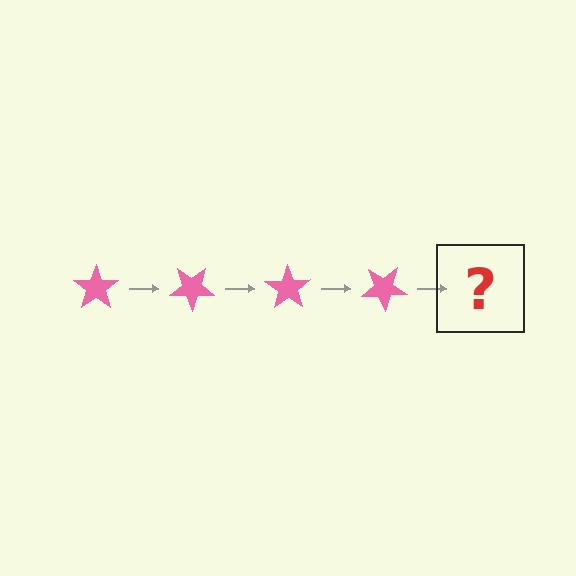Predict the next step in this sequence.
The next step is a pink star rotated 140 degrees.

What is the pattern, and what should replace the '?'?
The pattern is that the star rotates 35 degrees each step. The '?' should be a pink star rotated 140 degrees.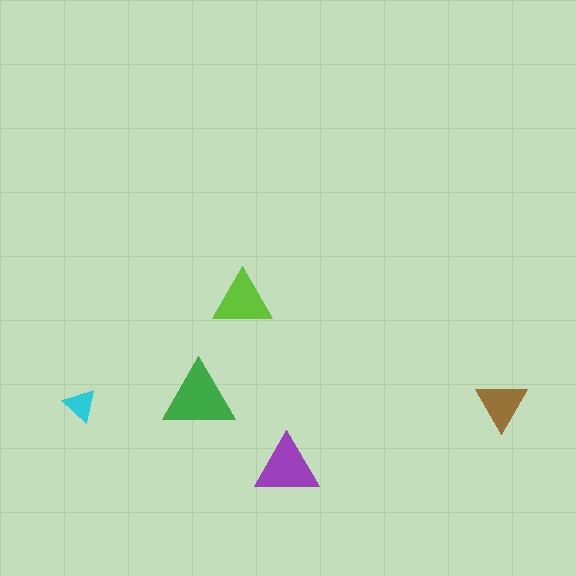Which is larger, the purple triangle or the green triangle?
The green one.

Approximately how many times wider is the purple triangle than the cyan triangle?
About 2 times wider.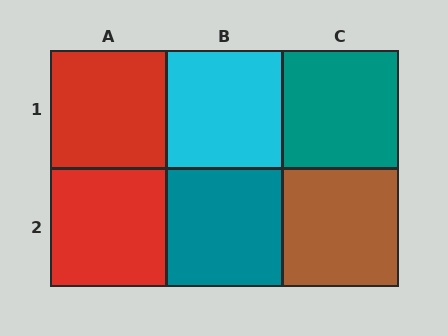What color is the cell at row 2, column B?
Teal.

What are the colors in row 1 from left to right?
Red, cyan, teal.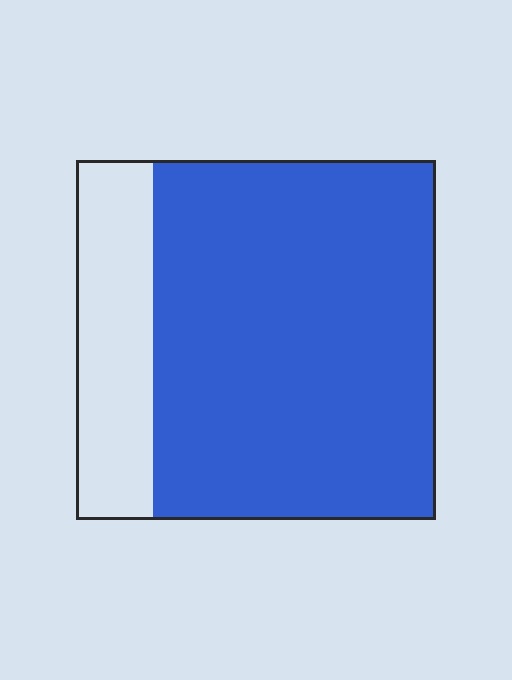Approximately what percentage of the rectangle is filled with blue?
Approximately 80%.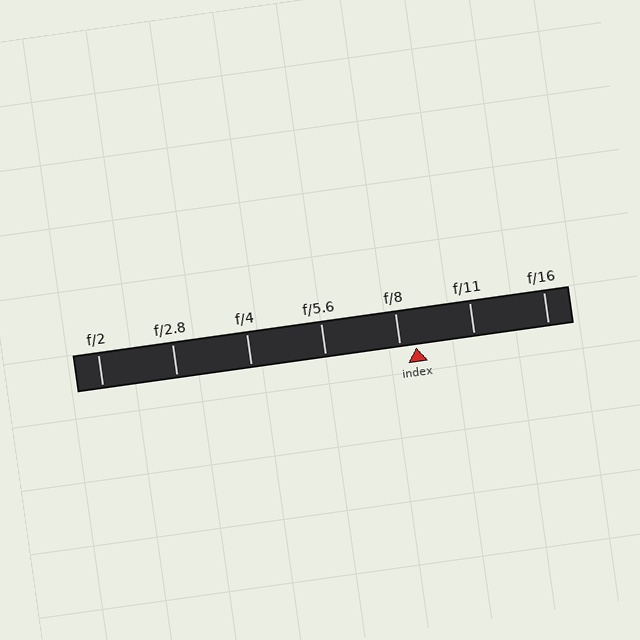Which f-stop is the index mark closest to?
The index mark is closest to f/8.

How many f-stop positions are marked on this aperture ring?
There are 7 f-stop positions marked.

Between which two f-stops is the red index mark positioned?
The index mark is between f/8 and f/11.